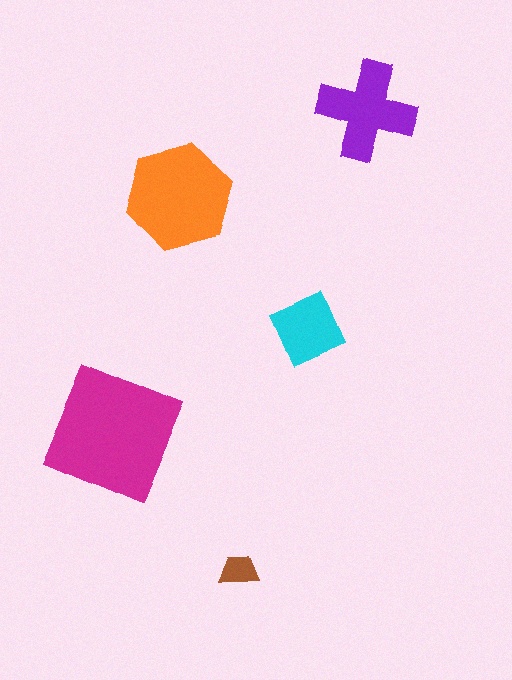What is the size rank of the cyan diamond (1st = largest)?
4th.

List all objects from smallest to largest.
The brown trapezoid, the cyan diamond, the purple cross, the orange hexagon, the magenta square.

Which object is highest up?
The purple cross is topmost.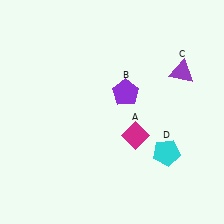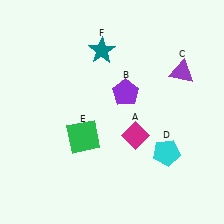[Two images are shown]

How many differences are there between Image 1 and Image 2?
There are 2 differences between the two images.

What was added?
A green square (E), a teal star (F) were added in Image 2.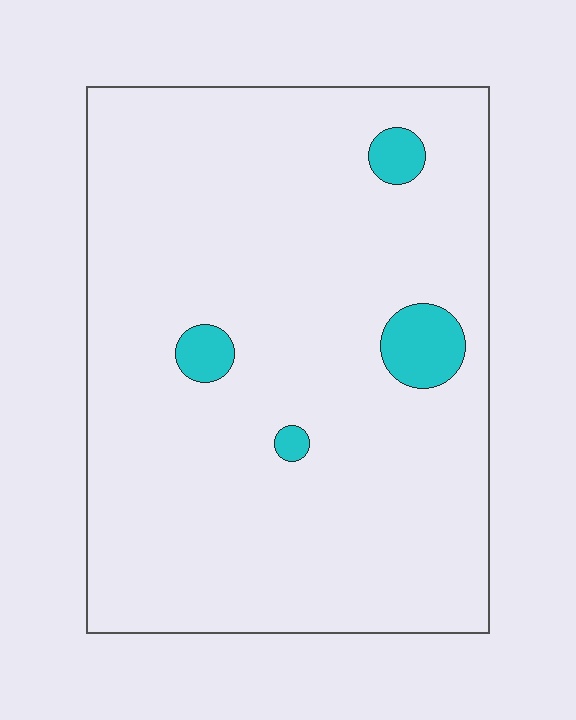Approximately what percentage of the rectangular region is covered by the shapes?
Approximately 5%.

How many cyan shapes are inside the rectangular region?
4.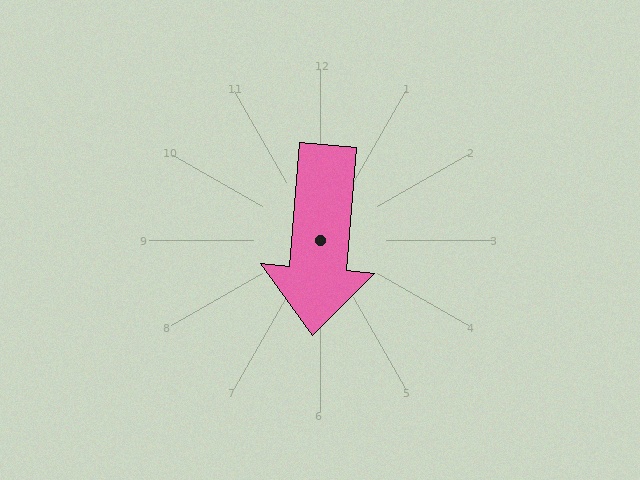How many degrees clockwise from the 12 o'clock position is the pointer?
Approximately 185 degrees.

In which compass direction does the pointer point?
South.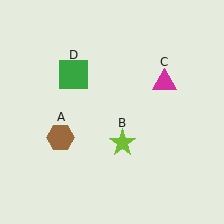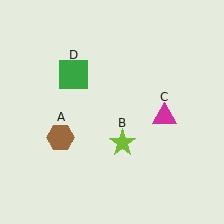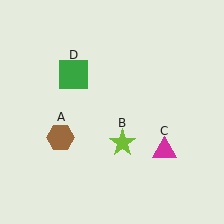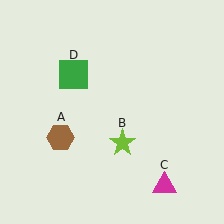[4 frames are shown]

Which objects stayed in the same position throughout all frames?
Brown hexagon (object A) and lime star (object B) and green square (object D) remained stationary.